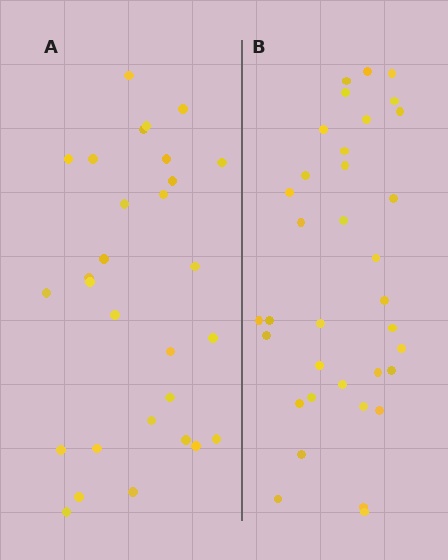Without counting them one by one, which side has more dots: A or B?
Region B (the right region) has more dots.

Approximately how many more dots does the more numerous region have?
Region B has about 6 more dots than region A.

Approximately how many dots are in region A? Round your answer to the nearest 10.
About 30 dots. (The exact count is 29, which rounds to 30.)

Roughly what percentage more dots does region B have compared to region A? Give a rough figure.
About 20% more.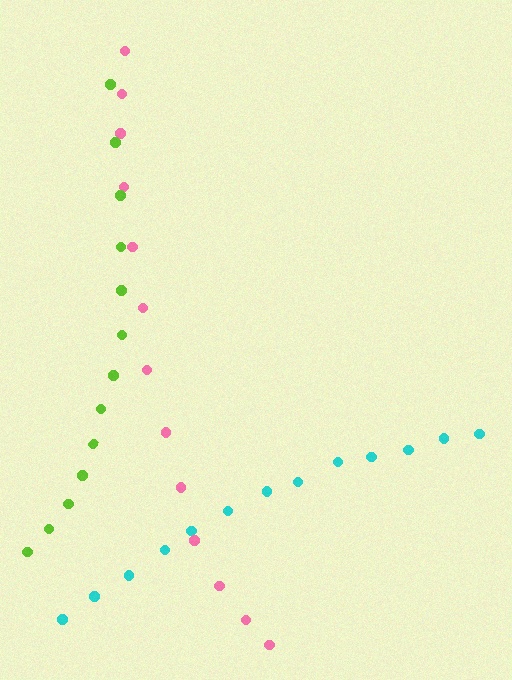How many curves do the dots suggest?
There are 3 distinct paths.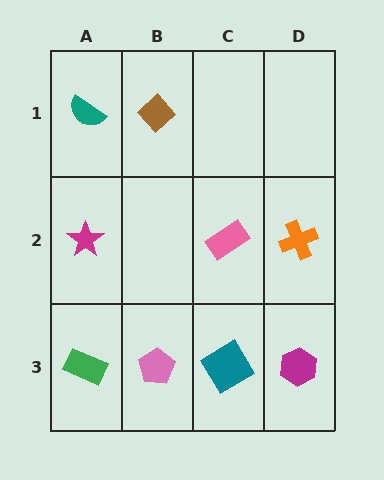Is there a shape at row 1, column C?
No, that cell is empty.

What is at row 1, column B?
A brown diamond.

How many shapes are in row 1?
2 shapes.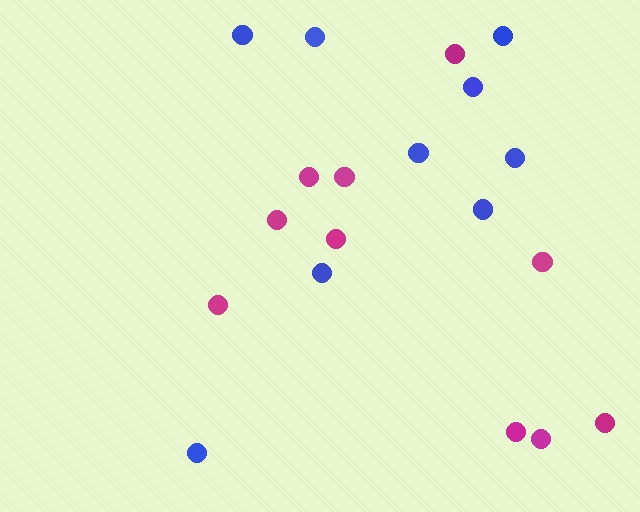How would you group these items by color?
There are 2 groups: one group of blue circles (9) and one group of magenta circles (10).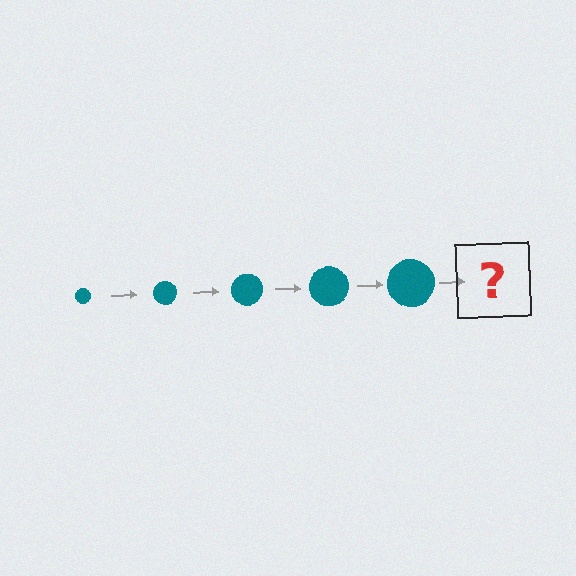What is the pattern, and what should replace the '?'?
The pattern is that the circle gets progressively larger each step. The '?' should be a teal circle, larger than the previous one.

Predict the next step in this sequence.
The next step is a teal circle, larger than the previous one.